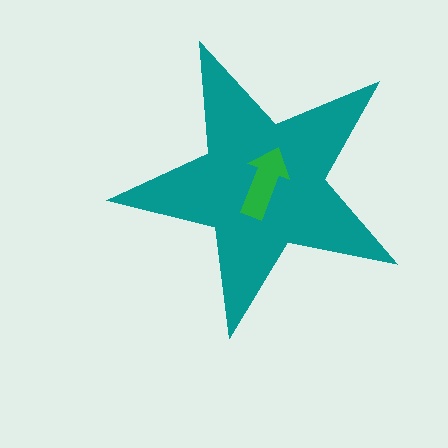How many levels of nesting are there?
2.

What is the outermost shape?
The teal star.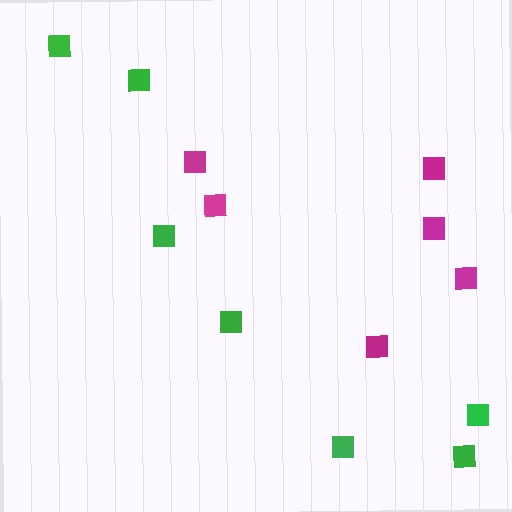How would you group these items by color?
There are 2 groups: one group of magenta squares (6) and one group of green squares (7).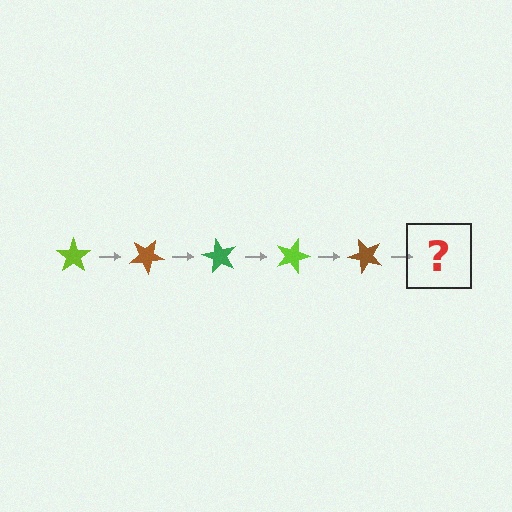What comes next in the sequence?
The next element should be a green star, rotated 150 degrees from the start.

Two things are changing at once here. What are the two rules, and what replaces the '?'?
The two rules are that it rotates 30 degrees each step and the color cycles through lime, brown, and green. The '?' should be a green star, rotated 150 degrees from the start.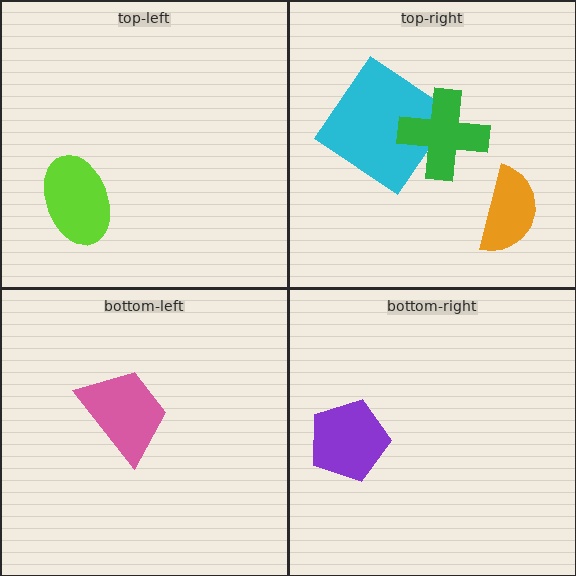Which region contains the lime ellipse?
The top-left region.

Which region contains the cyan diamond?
The top-right region.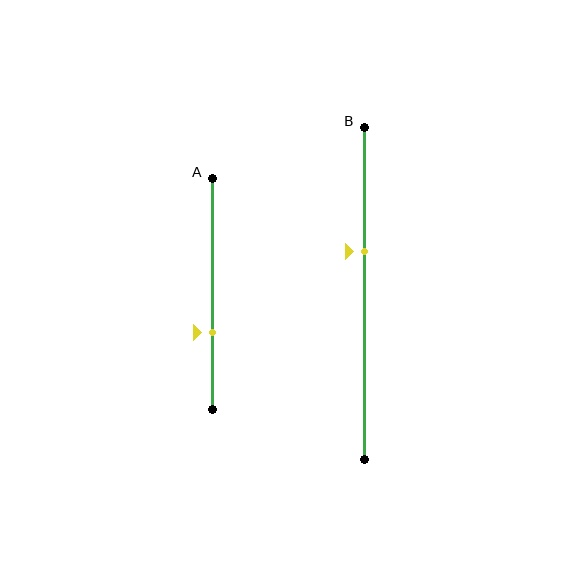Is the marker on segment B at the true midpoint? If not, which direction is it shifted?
No, the marker on segment B is shifted upward by about 13% of the segment length.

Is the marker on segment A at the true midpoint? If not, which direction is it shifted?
No, the marker on segment A is shifted downward by about 17% of the segment length.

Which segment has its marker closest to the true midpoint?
Segment B has its marker closest to the true midpoint.